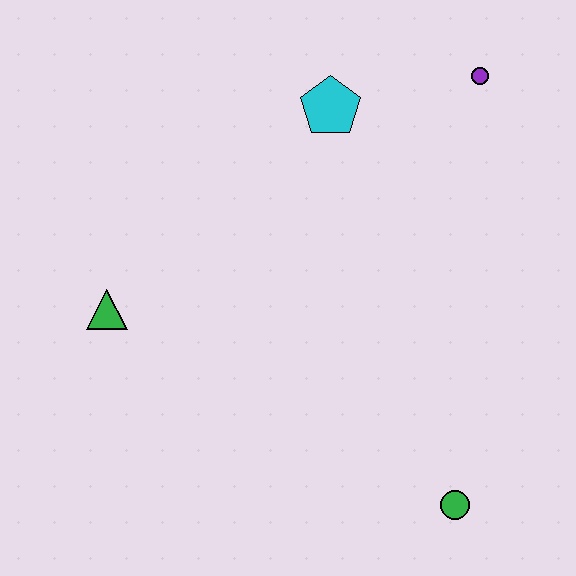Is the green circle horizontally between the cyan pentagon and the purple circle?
Yes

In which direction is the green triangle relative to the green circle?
The green triangle is to the left of the green circle.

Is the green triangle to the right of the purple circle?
No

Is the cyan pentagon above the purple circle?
No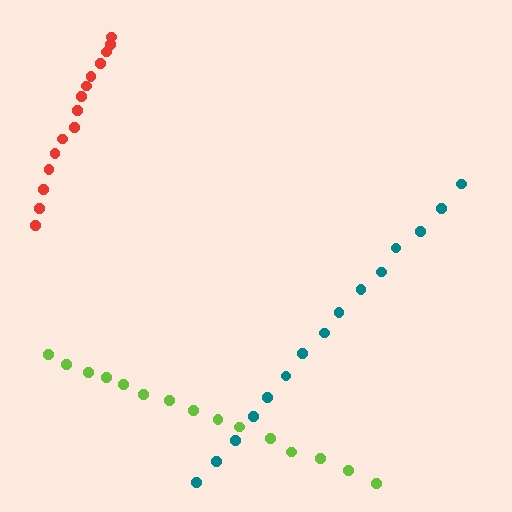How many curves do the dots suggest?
There are 3 distinct paths.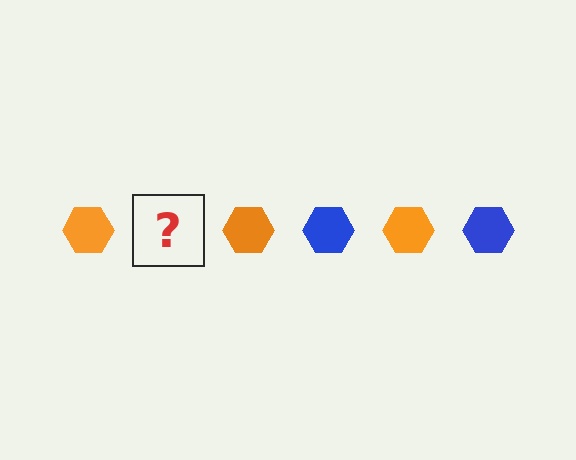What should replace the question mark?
The question mark should be replaced with a blue hexagon.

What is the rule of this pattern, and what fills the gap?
The rule is that the pattern cycles through orange, blue hexagons. The gap should be filled with a blue hexagon.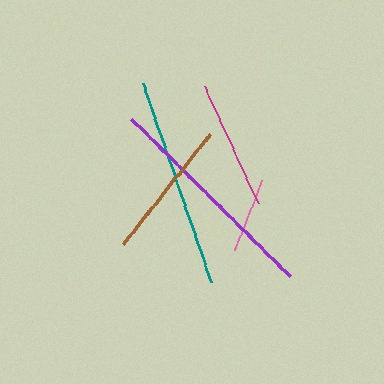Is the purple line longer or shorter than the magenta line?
The purple line is longer than the magenta line.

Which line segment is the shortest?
The pink line is the shortest at approximately 74 pixels.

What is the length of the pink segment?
The pink segment is approximately 74 pixels long.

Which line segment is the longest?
The purple line is the longest at approximately 224 pixels.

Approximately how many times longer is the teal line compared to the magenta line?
The teal line is approximately 1.6 times the length of the magenta line.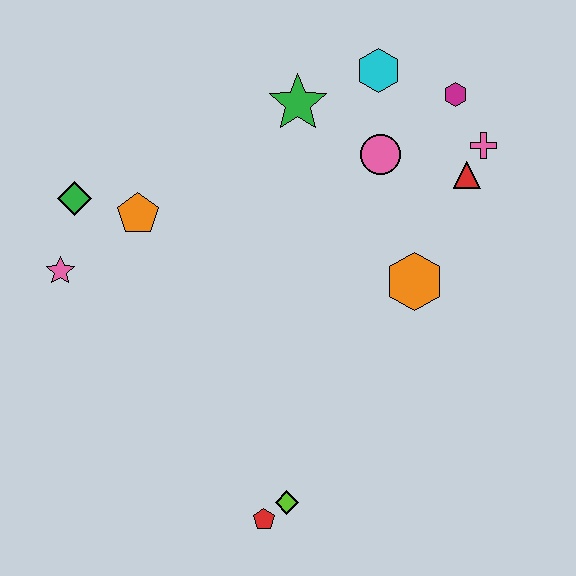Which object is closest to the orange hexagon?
The red triangle is closest to the orange hexagon.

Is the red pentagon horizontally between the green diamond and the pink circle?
Yes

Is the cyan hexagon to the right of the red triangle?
No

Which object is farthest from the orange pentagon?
The pink cross is farthest from the orange pentagon.